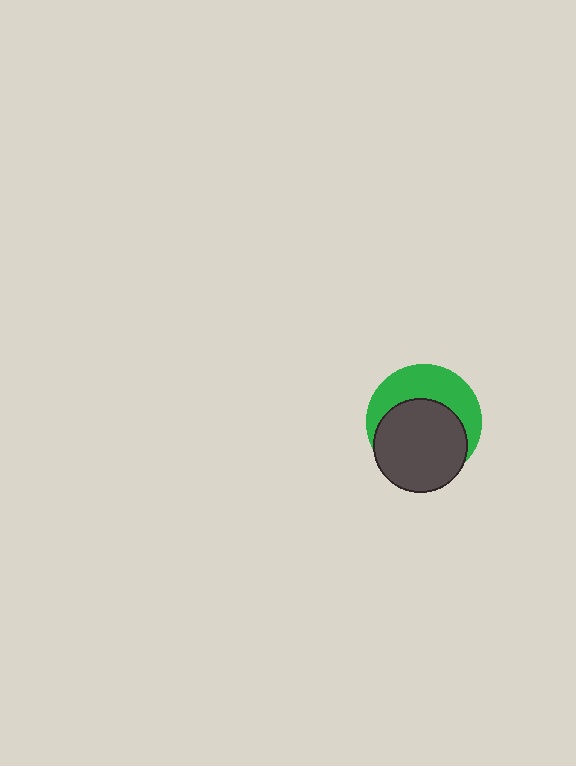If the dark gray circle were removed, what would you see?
You would see the complete green circle.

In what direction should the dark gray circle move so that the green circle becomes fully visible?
The dark gray circle should move down. That is the shortest direction to clear the overlap and leave the green circle fully visible.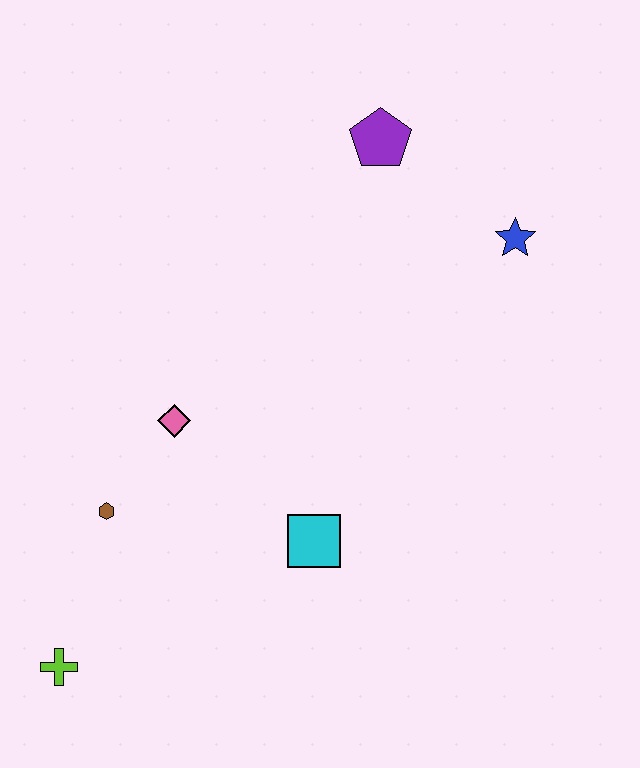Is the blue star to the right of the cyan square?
Yes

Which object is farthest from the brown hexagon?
The blue star is farthest from the brown hexagon.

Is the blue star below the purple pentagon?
Yes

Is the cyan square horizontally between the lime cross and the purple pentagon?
Yes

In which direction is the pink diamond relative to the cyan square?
The pink diamond is to the left of the cyan square.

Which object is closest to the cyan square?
The pink diamond is closest to the cyan square.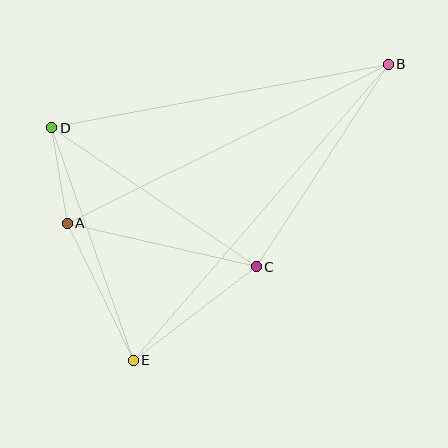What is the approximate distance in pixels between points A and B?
The distance between A and B is approximately 358 pixels.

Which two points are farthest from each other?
Points B and E are farthest from each other.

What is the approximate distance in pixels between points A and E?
The distance between A and E is approximately 152 pixels.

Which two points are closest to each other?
Points A and D are closest to each other.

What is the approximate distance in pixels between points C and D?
The distance between C and D is approximately 247 pixels.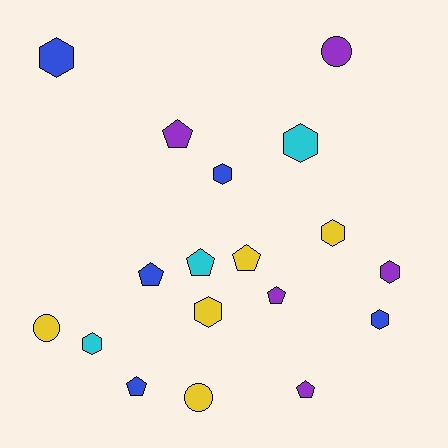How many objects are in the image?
There are 18 objects.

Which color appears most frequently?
Yellow, with 5 objects.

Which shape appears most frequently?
Hexagon, with 8 objects.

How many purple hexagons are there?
There is 1 purple hexagon.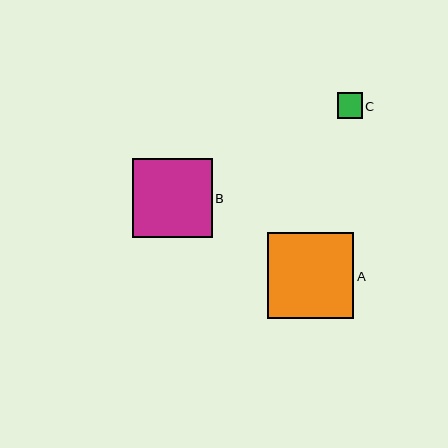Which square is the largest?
Square A is the largest with a size of approximately 86 pixels.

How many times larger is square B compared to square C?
Square B is approximately 3.2 times the size of square C.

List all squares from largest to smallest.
From largest to smallest: A, B, C.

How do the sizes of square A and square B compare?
Square A and square B are approximately the same size.